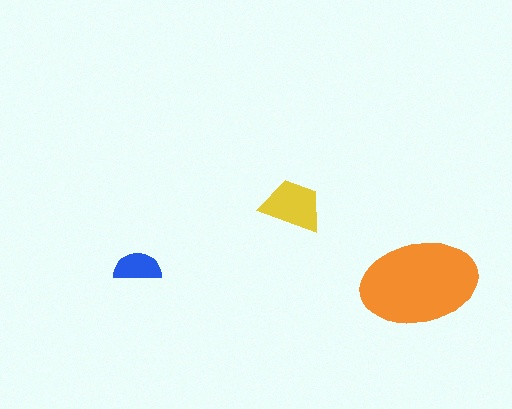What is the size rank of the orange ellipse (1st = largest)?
1st.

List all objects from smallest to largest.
The blue semicircle, the yellow trapezoid, the orange ellipse.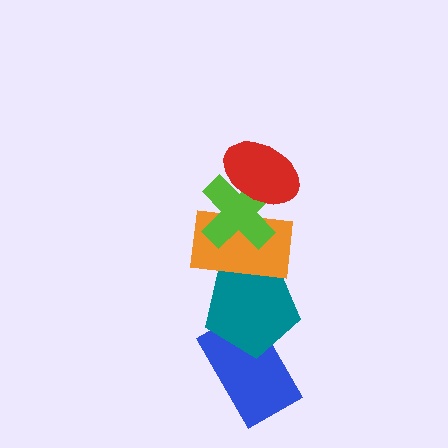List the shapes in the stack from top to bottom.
From top to bottom: the red ellipse, the lime cross, the orange rectangle, the teal pentagon, the blue rectangle.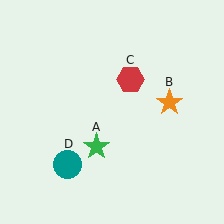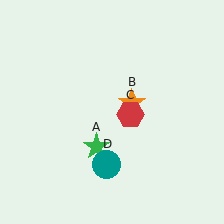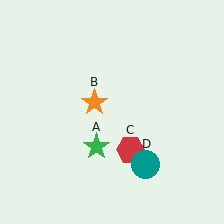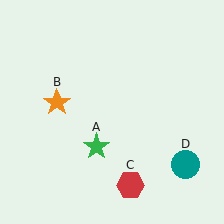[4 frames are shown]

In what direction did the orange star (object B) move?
The orange star (object B) moved left.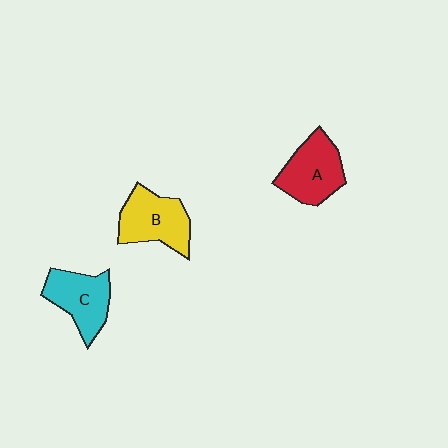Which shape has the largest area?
Shape B (yellow).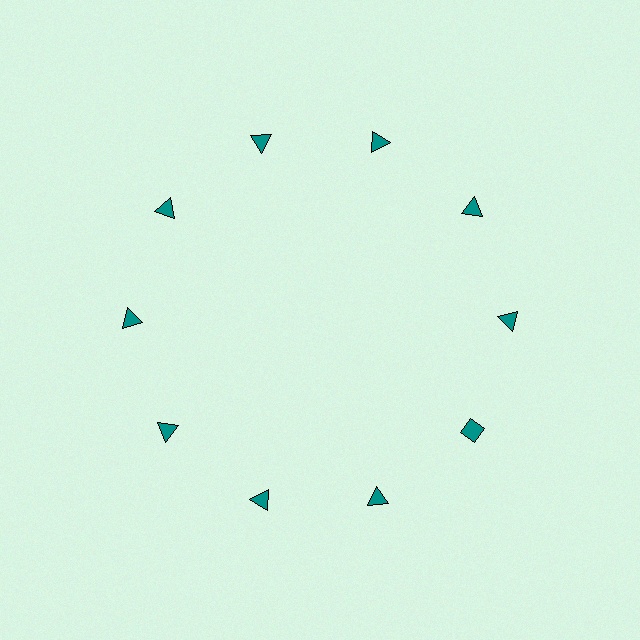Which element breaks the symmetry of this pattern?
The teal diamond at roughly the 4 o'clock position breaks the symmetry. All other shapes are teal triangles.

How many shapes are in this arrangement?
There are 10 shapes arranged in a ring pattern.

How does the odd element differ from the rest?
It has a different shape: diamond instead of triangle.